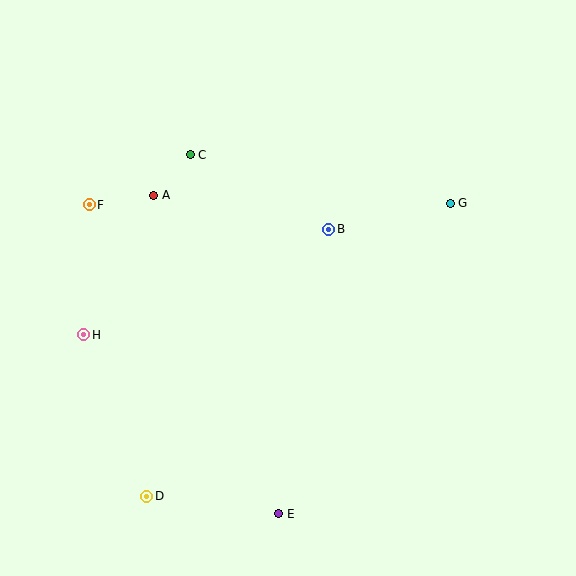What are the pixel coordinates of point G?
Point G is at (450, 203).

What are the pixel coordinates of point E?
Point E is at (279, 514).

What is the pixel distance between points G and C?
The distance between G and C is 264 pixels.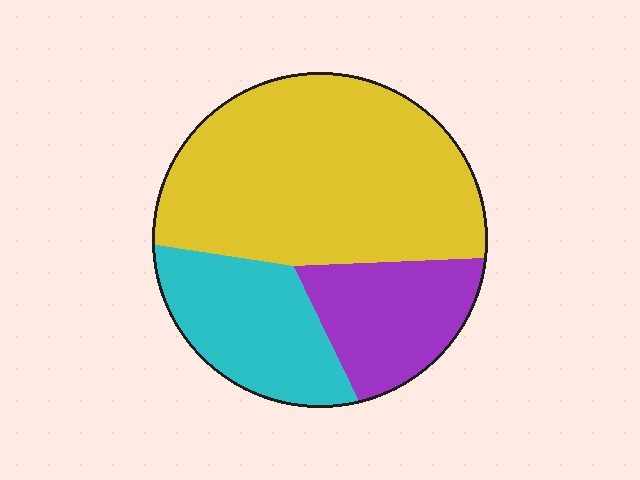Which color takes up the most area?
Yellow, at roughly 55%.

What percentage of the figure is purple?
Purple covers roughly 20% of the figure.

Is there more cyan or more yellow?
Yellow.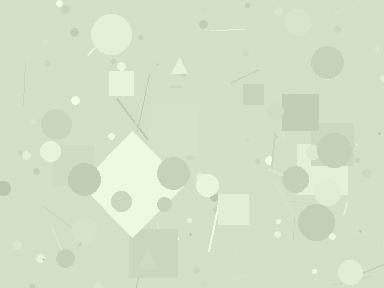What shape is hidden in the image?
A diamond is hidden in the image.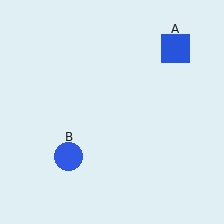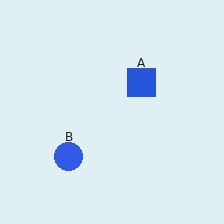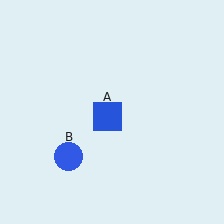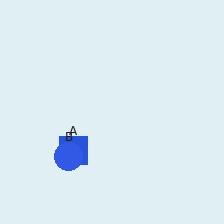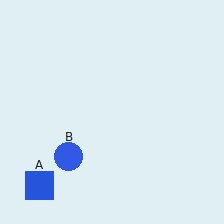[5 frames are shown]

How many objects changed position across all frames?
1 object changed position: blue square (object A).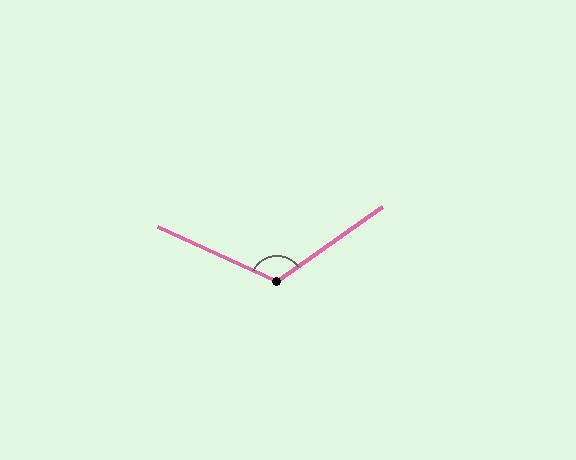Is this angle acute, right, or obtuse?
It is obtuse.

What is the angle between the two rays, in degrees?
Approximately 120 degrees.